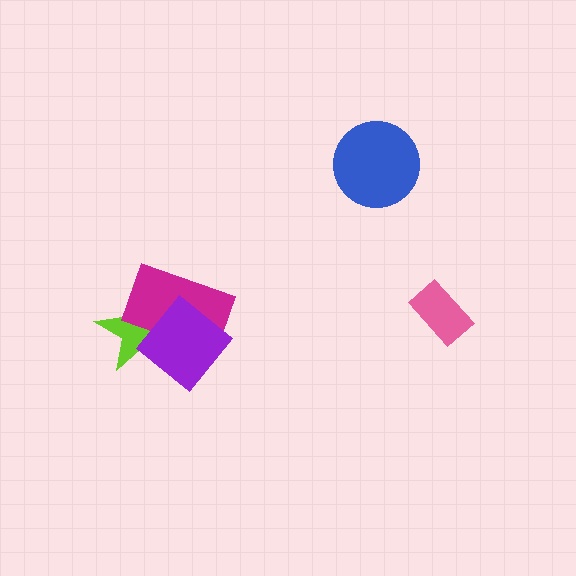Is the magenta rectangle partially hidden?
Yes, it is partially covered by another shape.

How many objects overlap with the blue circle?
0 objects overlap with the blue circle.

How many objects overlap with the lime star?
2 objects overlap with the lime star.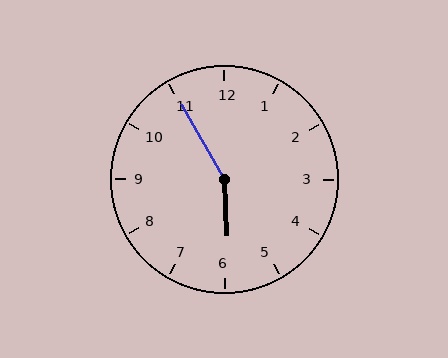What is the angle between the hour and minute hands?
Approximately 152 degrees.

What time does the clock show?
5:55.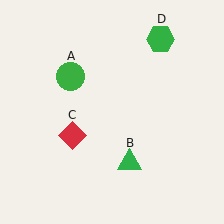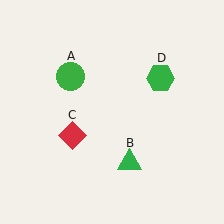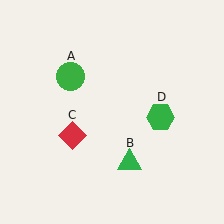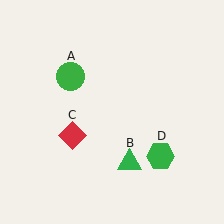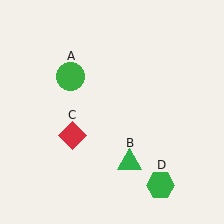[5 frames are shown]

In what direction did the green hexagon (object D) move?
The green hexagon (object D) moved down.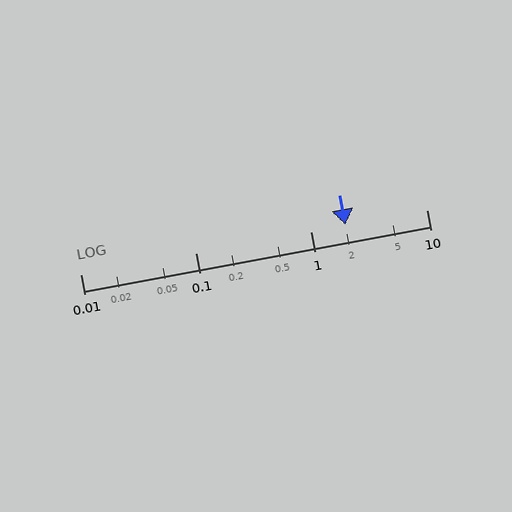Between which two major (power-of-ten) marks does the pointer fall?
The pointer is between 1 and 10.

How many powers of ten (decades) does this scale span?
The scale spans 3 decades, from 0.01 to 10.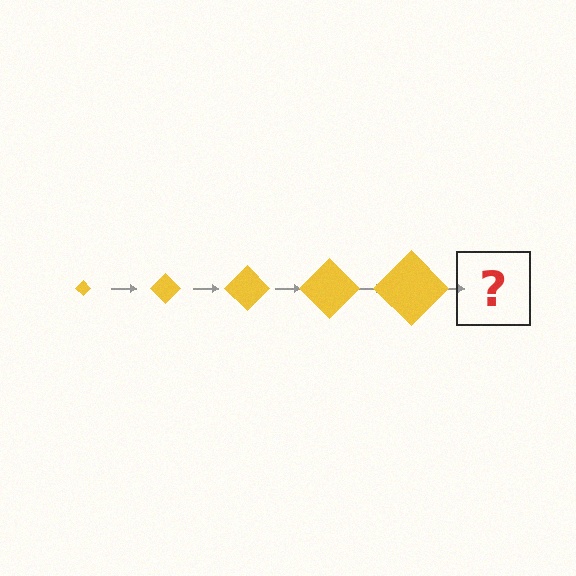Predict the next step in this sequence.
The next step is a yellow diamond, larger than the previous one.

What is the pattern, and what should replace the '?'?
The pattern is that the diamond gets progressively larger each step. The '?' should be a yellow diamond, larger than the previous one.